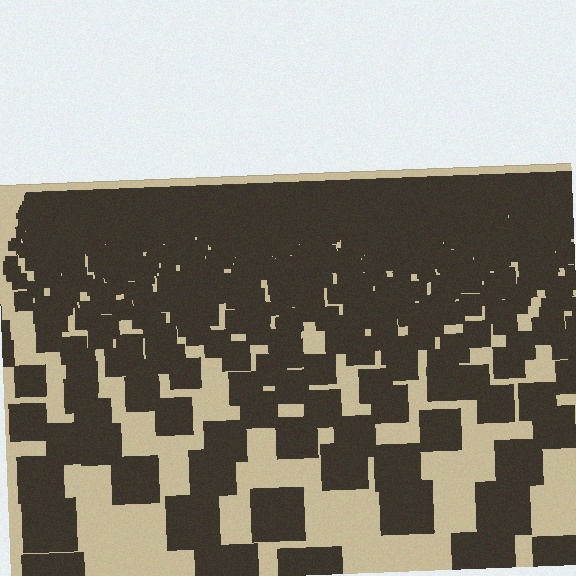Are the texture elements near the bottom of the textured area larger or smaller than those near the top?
Larger. Near the bottom, elements are closer to the viewer and appear at a bigger on-screen size.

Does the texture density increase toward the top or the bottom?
Density increases toward the top.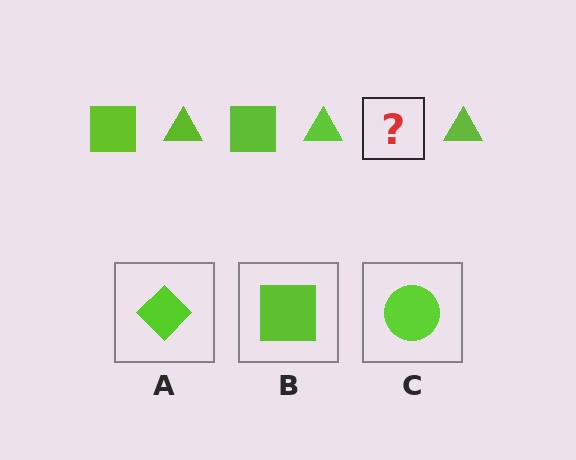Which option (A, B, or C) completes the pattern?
B.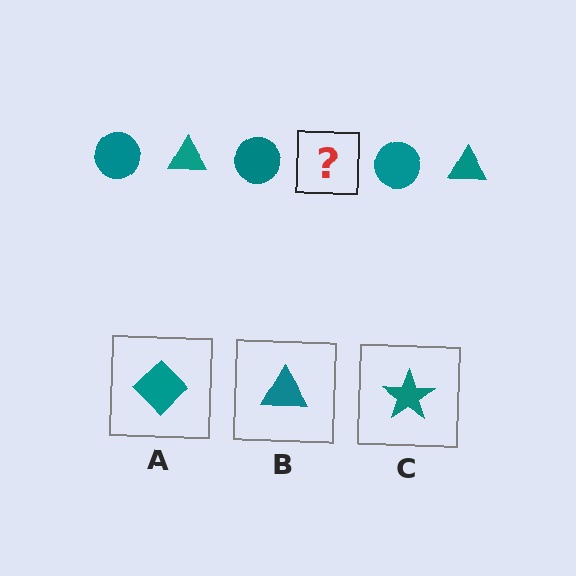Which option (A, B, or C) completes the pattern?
B.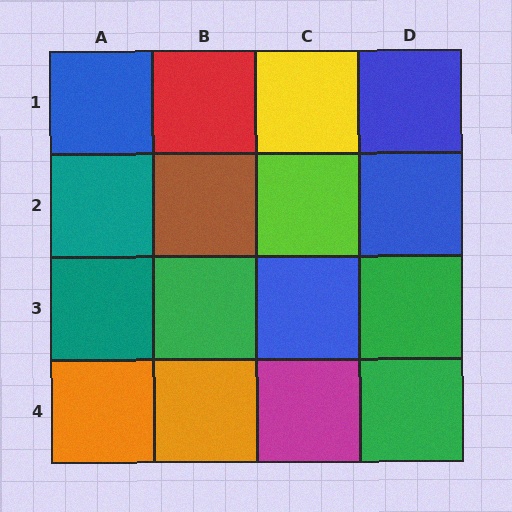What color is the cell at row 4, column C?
Magenta.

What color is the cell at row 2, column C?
Lime.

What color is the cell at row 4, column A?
Orange.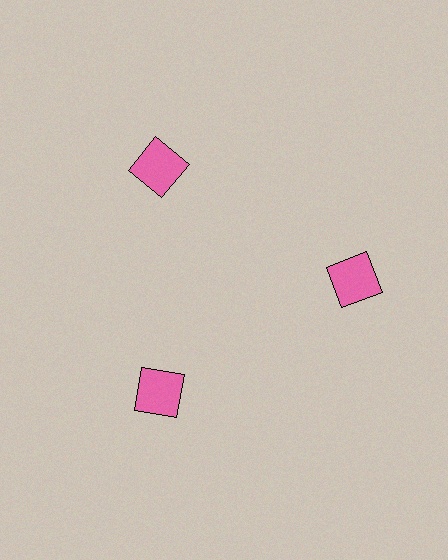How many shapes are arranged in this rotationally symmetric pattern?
There are 3 shapes, arranged in 3 groups of 1.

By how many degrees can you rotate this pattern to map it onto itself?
The pattern maps onto itself every 120 degrees of rotation.